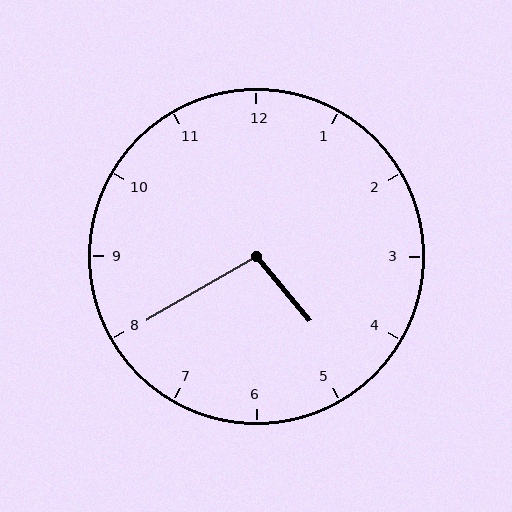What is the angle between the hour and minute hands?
Approximately 100 degrees.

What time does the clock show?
4:40.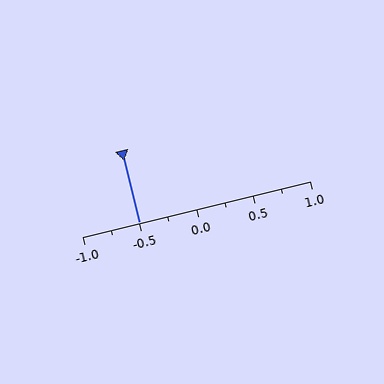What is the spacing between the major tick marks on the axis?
The major ticks are spaced 0.5 apart.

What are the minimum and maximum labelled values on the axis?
The axis runs from -1.0 to 1.0.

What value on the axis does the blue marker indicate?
The marker indicates approximately -0.5.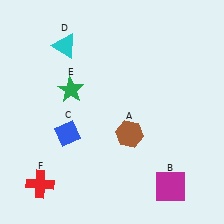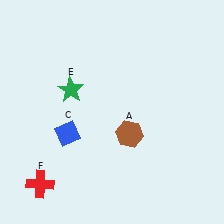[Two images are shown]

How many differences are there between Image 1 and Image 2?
There are 2 differences between the two images.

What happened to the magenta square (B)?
The magenta square (B) was removed in Image 2. It was in the bottom-right area of Image 1.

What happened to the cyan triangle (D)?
The cyan triangle (D) was removed in Image 2. It was in the top-left area of Image 1.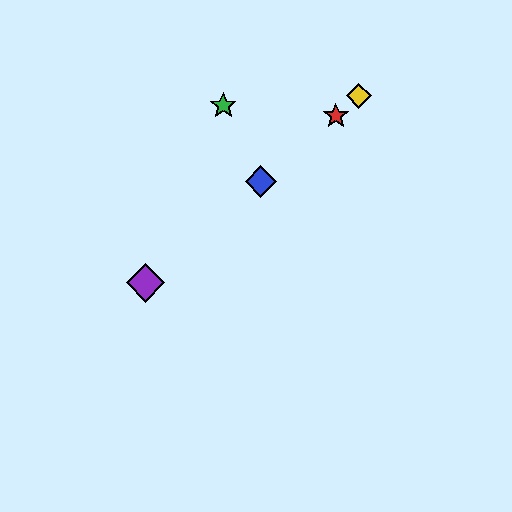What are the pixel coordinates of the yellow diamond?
The yellow diamond is at (359, 96).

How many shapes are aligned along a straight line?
4 shapes (the red star, the blue diamond, the yellow diamond, the purple diamond) are aligned along a straight line.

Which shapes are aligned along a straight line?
The red star, the blue diamond, the yellow diamond, the purple diamond are aligned along a straight line.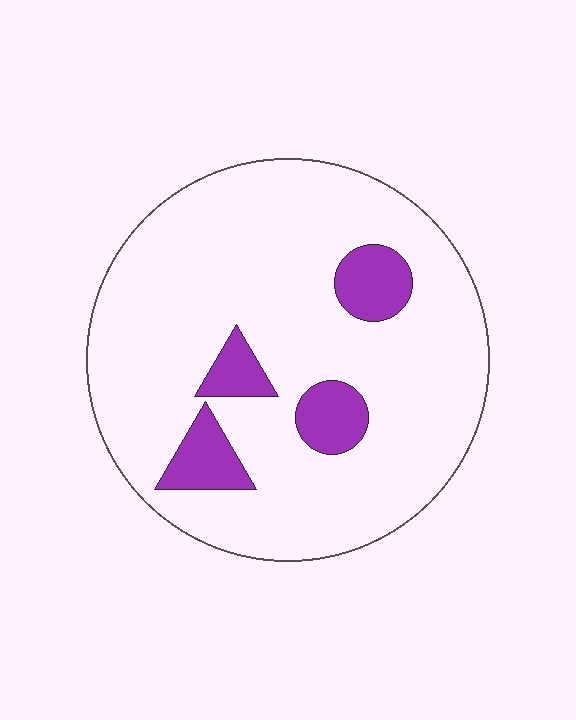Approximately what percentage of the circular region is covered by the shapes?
Approximately 15%.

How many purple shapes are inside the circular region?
4.